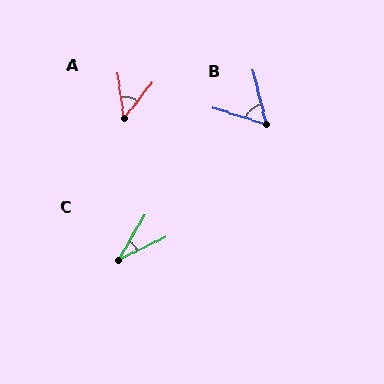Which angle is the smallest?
C, at approximately 33 degrees.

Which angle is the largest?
B, at approximately 59 degrees.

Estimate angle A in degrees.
Approximately 47 degrees.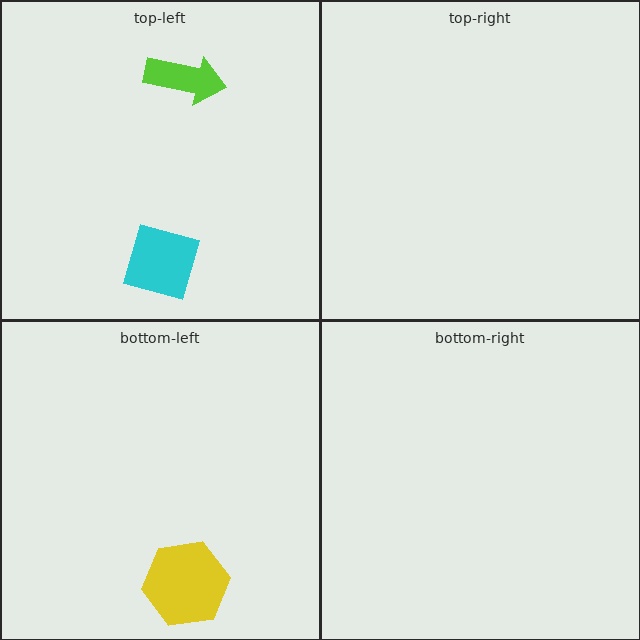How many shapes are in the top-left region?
2.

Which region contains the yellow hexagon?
The bottom-left region.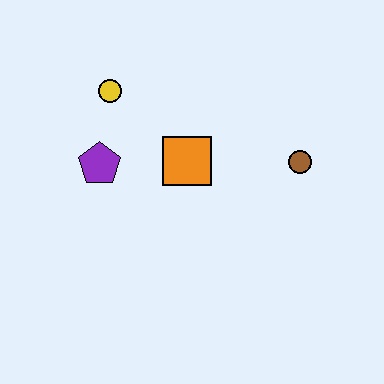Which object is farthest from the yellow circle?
The brown circle is farthest from the yellow circle.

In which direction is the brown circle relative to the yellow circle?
The brown circle is to the right of the yellow circle.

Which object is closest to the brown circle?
The orange square is closest to the brown circle.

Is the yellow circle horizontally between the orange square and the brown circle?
No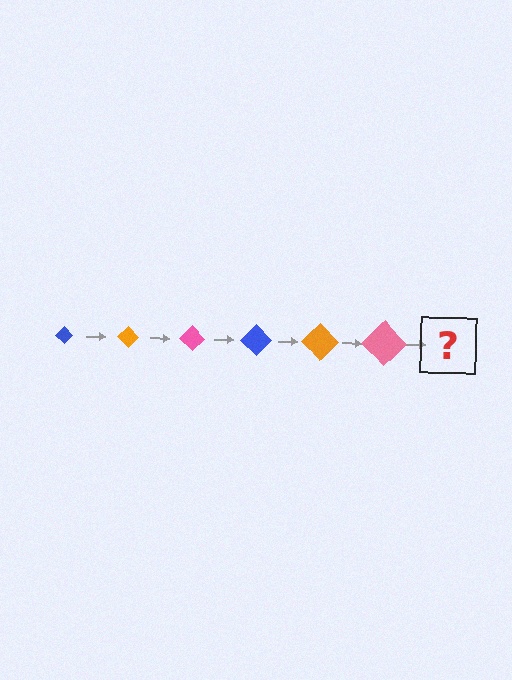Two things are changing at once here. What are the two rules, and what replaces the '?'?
The two rules are that the diamond grows larger each step and the color cycles through blue, orange, and pink. The '?' should be a blue diamond, larger than the previous one.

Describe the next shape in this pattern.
It should be a blue diamond, larger than the previous one.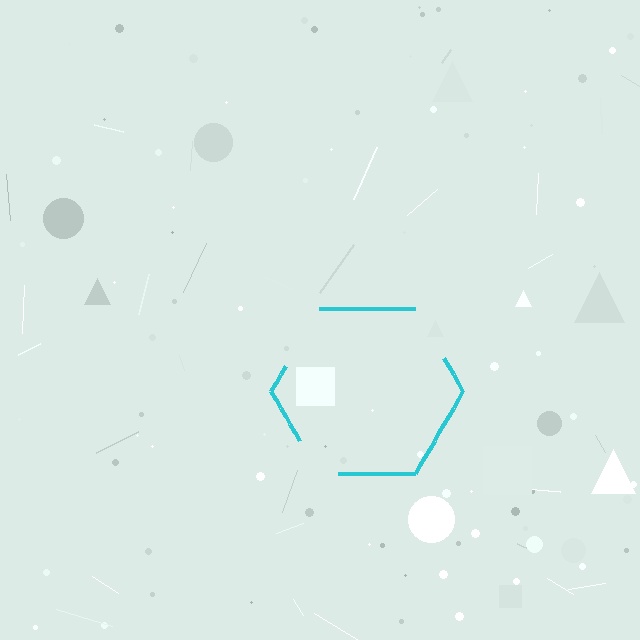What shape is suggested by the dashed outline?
The dashed outline suggests a hexagon.